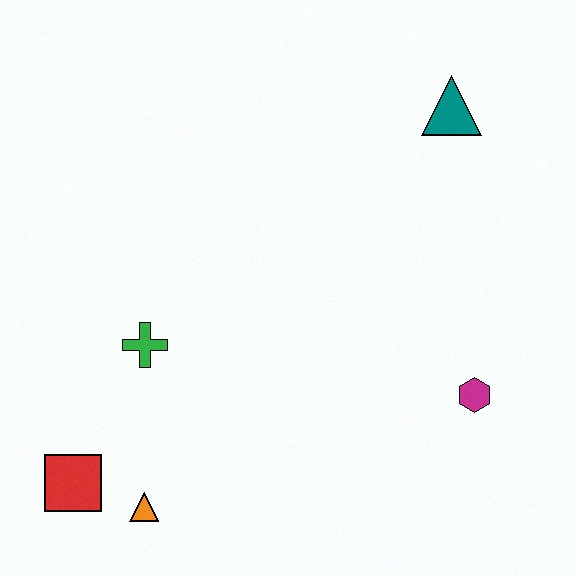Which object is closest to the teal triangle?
The magenta hexagon is closest to the teal triangle.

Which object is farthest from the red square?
The teal triangle is farthest from the red square.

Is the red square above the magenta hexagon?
No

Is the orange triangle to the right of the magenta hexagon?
No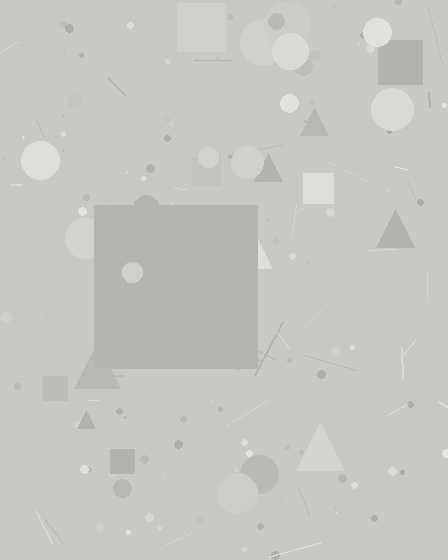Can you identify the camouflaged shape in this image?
The camouflaged shape is a square.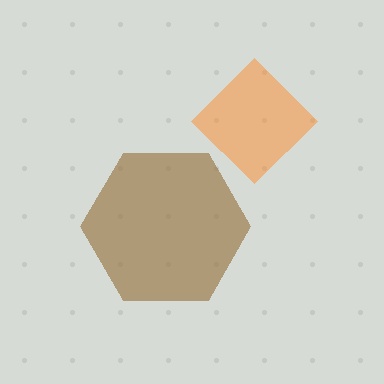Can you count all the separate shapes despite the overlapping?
Yes, there are 2 separate shapes.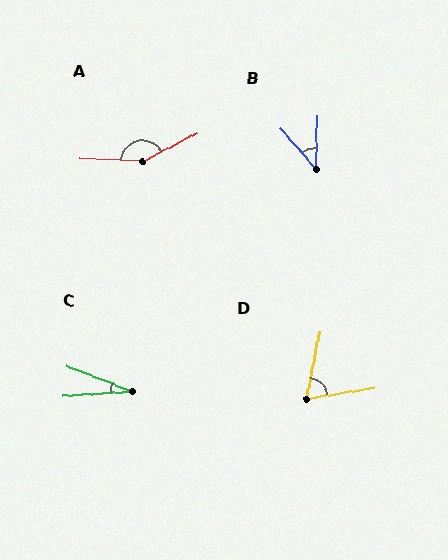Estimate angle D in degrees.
Approximately 70 degrees.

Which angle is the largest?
A, at approximately 150 degrees.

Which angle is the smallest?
C, at approximately 25 degrees.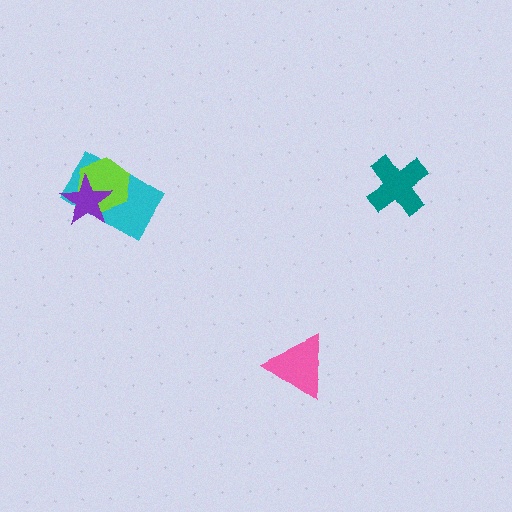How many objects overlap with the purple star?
2 objects overlap with the purple star.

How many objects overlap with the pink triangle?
0 objects overlap with the pink triangle.